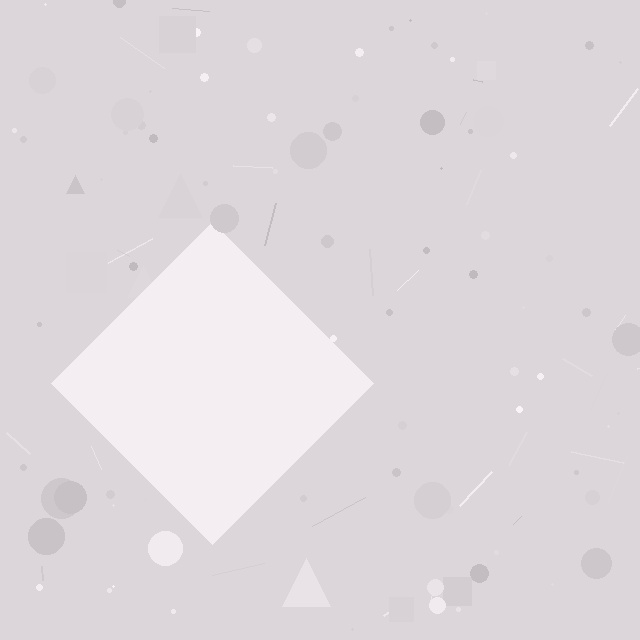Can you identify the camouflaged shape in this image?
The camouflaged shape is a diamond.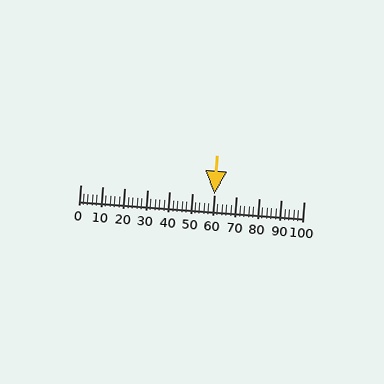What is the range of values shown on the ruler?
The ruler shows values from 0 to 100.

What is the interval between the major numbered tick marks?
The major tick marks are spaced 10 units apart.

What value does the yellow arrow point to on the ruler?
The yellow arrow points to approximately 60.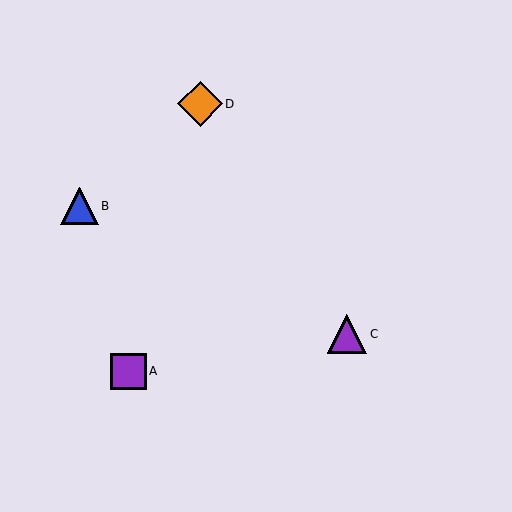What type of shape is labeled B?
Shape B is a blue triangle.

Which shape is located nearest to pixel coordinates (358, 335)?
The purple triangle (labeled C) at (347, 334) is nearest to that location.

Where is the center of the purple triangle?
The center of the purple triangle is at (347, 334).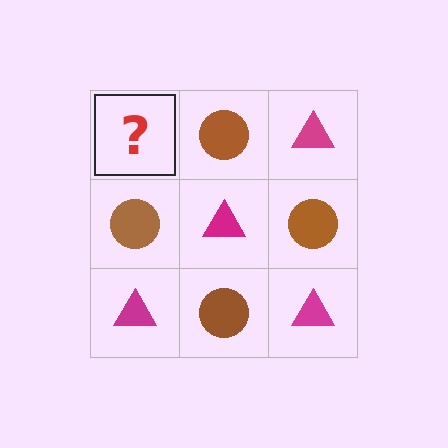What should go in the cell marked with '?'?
The missing cell should contain a magenta triangle.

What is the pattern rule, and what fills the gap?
The rule is that it alternates magenta triangle and brown circle in a checkerboard pattern. The gap should be filled with a magenta triangle.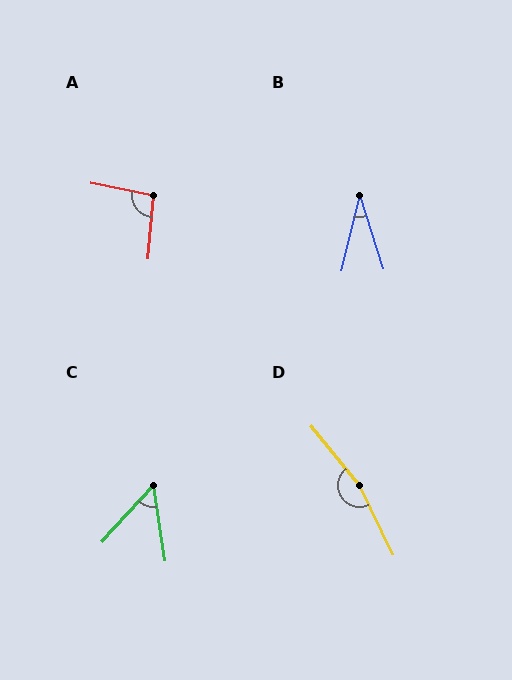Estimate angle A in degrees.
Approximately 96 degrees.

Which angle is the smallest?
B, at approximately 32 degrees.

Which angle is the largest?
D, at approximately 167 degrees.